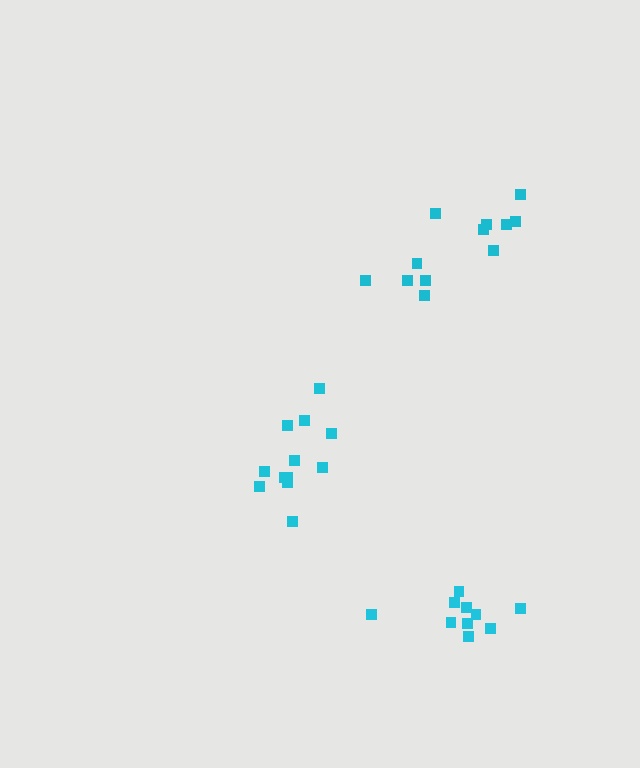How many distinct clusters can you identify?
There are 3 distinct clusters.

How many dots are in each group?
Group 1: 12 dots, Group 2: 10 dots, Group 3: 12 dots (34 total).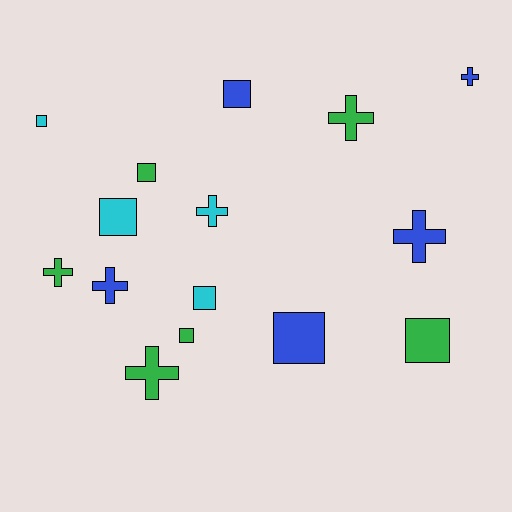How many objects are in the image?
There are 15 objects.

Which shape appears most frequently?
Square, with 8 objects.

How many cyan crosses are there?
There is 1 cyan cross.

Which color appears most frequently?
Green, with 6 objects.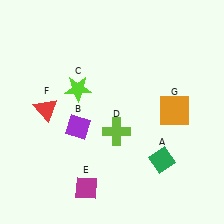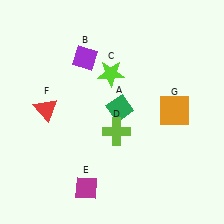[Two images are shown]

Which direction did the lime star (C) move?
The lime star (C) moved right.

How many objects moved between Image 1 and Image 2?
3 objects moved between the two images.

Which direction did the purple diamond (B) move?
The purple diamond (B) moved up.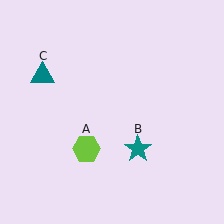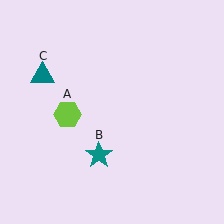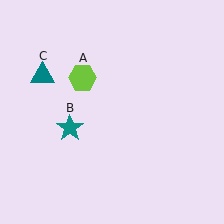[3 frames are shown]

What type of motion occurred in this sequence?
The lime hexagon (object A), teal star (object B) rotated clockwise around the center of the scene.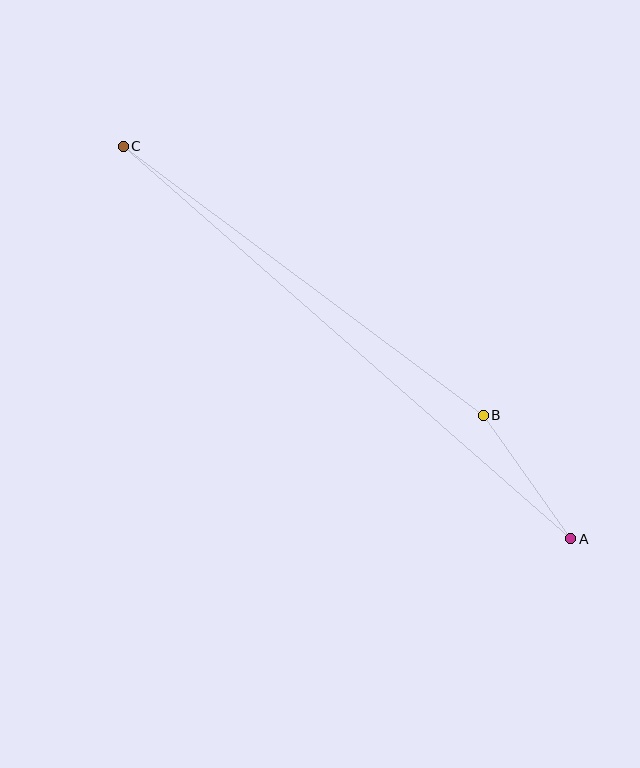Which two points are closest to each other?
Points A and B are closest to each other.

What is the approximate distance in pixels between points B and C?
The distance between B and C is approximately 449 pixels.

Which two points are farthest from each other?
Points A and C are farthest from each other.